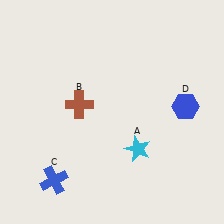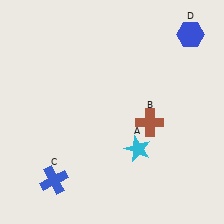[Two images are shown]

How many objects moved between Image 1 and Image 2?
2 objects moved between the two images.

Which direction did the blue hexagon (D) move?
The blue hexagon (D) moved up.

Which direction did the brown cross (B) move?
The brown cross (B) moved right.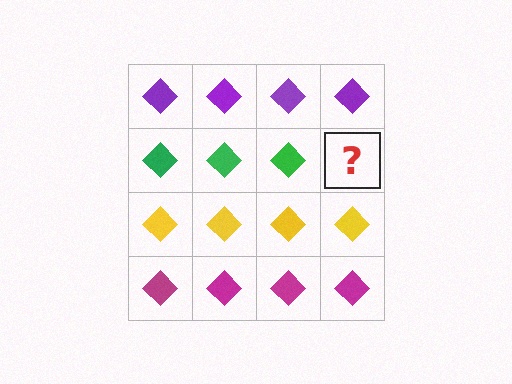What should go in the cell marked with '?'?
The missing cell should contain a green diamond.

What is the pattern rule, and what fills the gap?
The rule is that each row has a consistent color. The gap should be filled with a green diamond.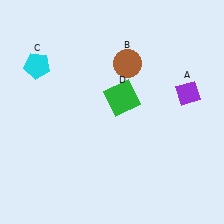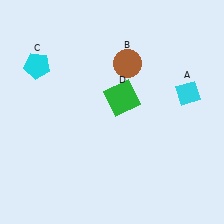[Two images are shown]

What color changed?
The diamond (A) changed from purple in Image 1 to cyan in Image 2.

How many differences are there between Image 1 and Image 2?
There is 1 difference between the two images.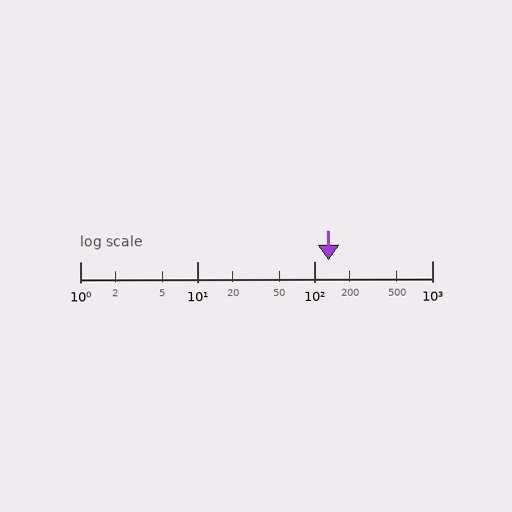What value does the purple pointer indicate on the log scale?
The pointer indicates approximately 130.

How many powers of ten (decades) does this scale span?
The scale spans 3 decades, from 1 to 1000.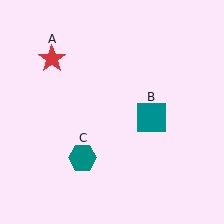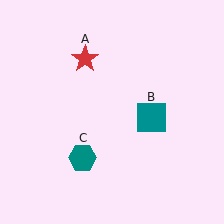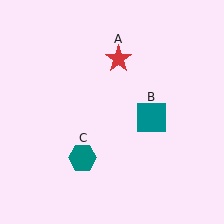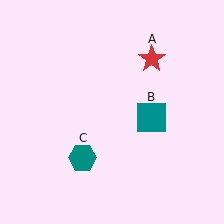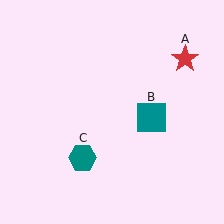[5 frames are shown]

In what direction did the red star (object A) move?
The red star (object A) moved right.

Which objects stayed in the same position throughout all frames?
Teal square (object B) and teal hexagon (object C) remained stationary.